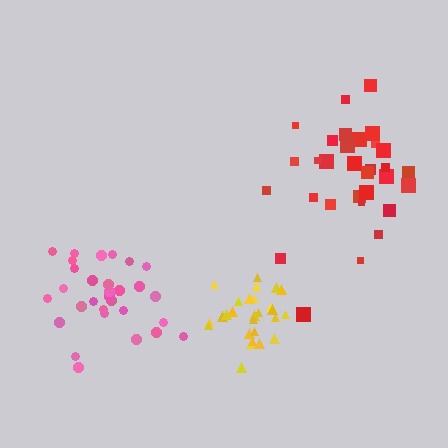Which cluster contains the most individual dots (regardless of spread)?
Red (31).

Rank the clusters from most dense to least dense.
yellow, pink, red.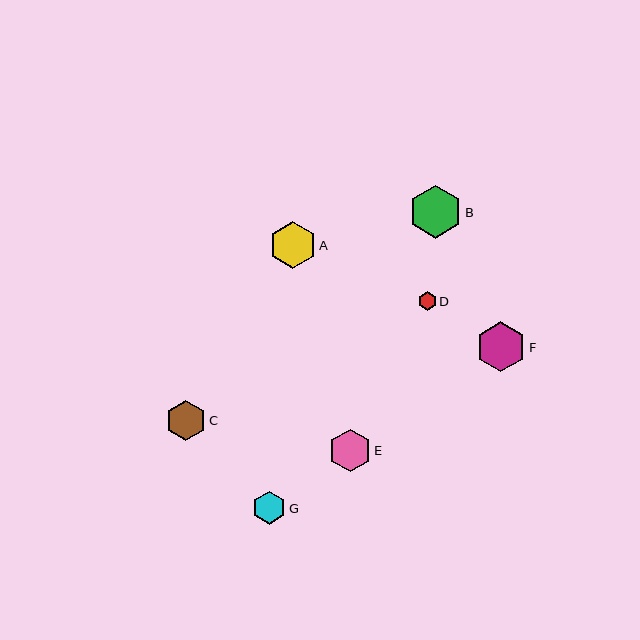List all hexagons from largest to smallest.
From largest to smallest: B, F, A, E, C, G, D.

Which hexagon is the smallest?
Hexagon D is the smallest with a size of approximately 18 pixels.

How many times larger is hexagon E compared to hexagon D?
Hexagon E is approximately 2.3 times the size of hexagon D.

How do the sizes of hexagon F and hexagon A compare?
Hexagon F and hexagon A are approximately the same size.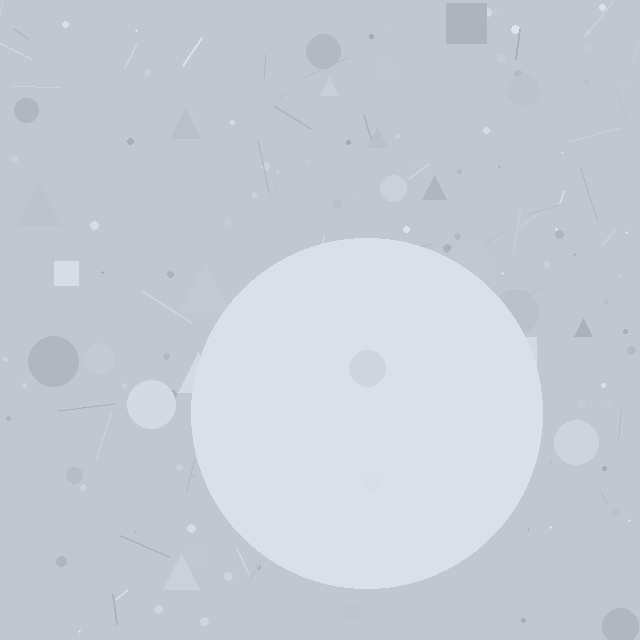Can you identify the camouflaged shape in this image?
The camouflaged shape is a circle.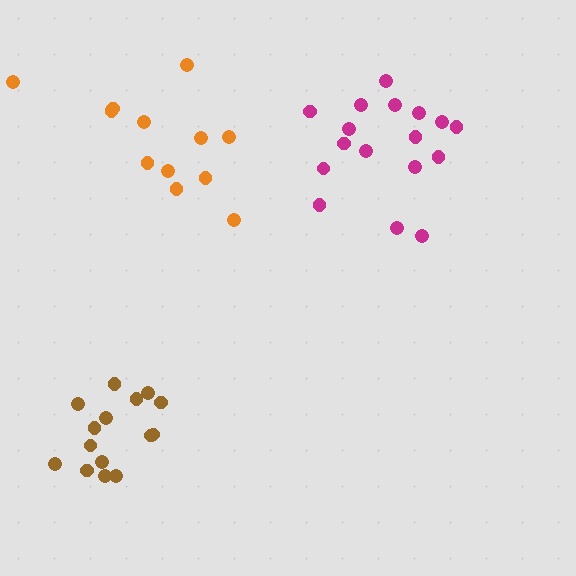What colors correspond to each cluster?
The clusters are colored: orange, magenta, brown.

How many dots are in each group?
Group 1: 12 dots, Group 2: 17 dots, Group 3: 15 dots (44 total).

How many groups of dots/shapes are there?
There are 3 groups.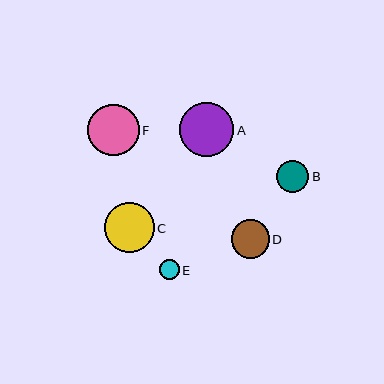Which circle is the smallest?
Circle E is the smallest with a size of approximately 20 pixels.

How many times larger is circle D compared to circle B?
Circle D is approximately 1.2 times the size of circle B.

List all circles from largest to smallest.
From largest to smallest: A, F, C, D, B, E.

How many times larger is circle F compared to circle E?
Circle F is approximately 2.6 times the size of circle E.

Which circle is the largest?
Circle A is the largest with a size of approximately 54 pixels.